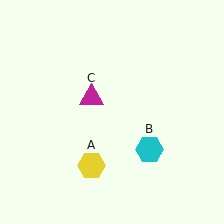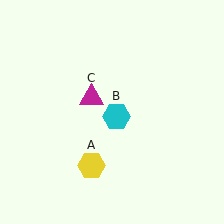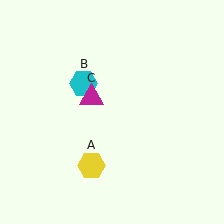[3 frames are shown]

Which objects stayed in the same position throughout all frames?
Yellow hexagon (object A) and magenta triangle (object C) remained stationary.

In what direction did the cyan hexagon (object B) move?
The cyan hexagon (object B) moved up and to the left.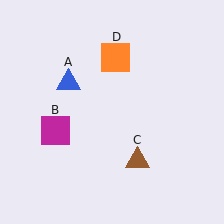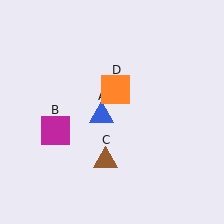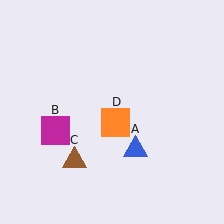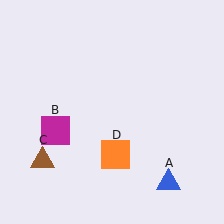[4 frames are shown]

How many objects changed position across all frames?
3 objects changed position: blue triangle (object A), brown triangle (object C), orange square (object D).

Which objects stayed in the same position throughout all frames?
Magenta square (object B) remained stationary.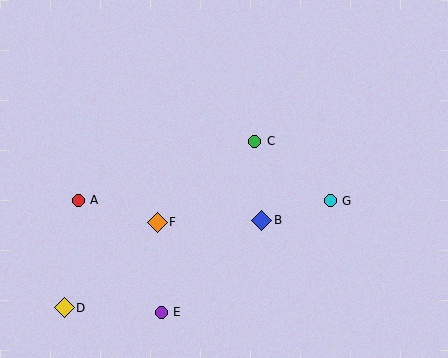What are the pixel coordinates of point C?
Point C is at (255, 141).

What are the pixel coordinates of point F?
Point F is at (157, 222).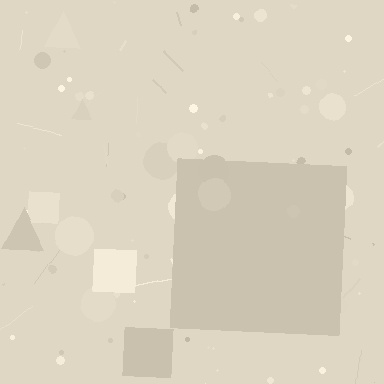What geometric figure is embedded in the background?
A square is embedded in the background.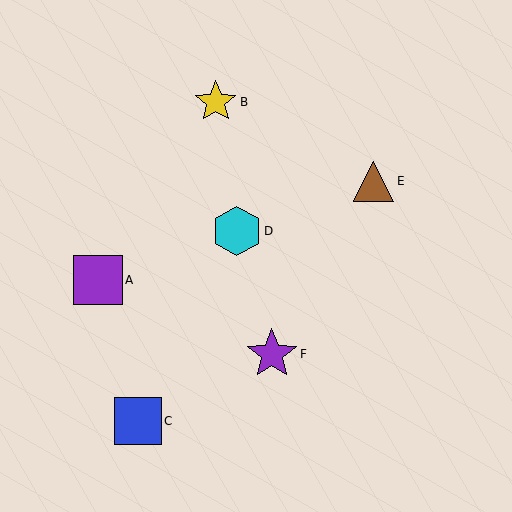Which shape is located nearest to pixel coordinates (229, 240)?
The cyan hexagon (labeled D) at (237, 231) is nearest to that location.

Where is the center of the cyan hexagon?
The center of the cyan hexagon is at (237, 231).